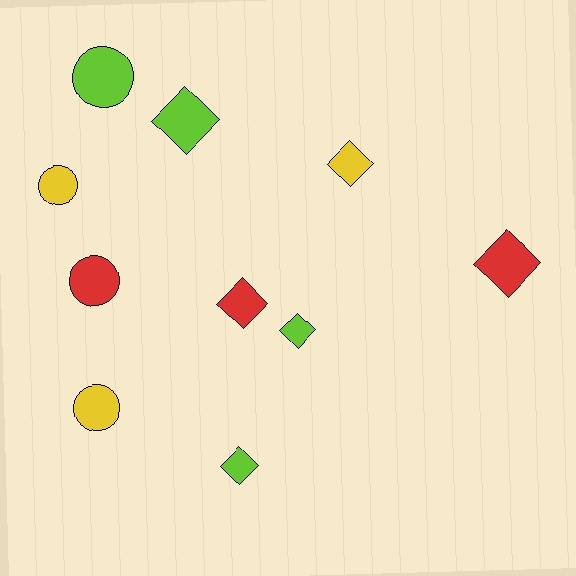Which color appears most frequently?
Lime, with 4 objects.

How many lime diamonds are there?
There are 3 lime diamonds.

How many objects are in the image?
There are 10 objects.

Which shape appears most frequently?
Diamond, with 6 objects.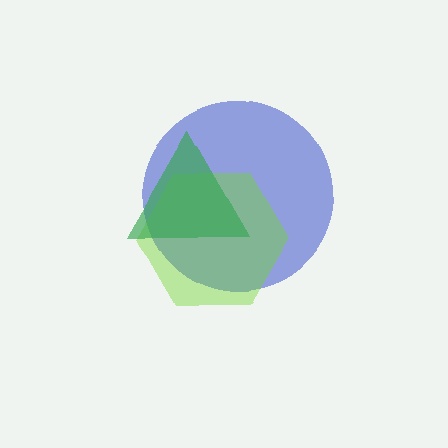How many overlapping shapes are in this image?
There are 3 overlapping shapes in the image.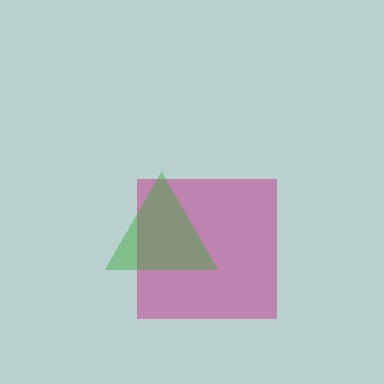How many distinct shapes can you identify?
There are 2 distinct shapes: a magenta square, a green triangle.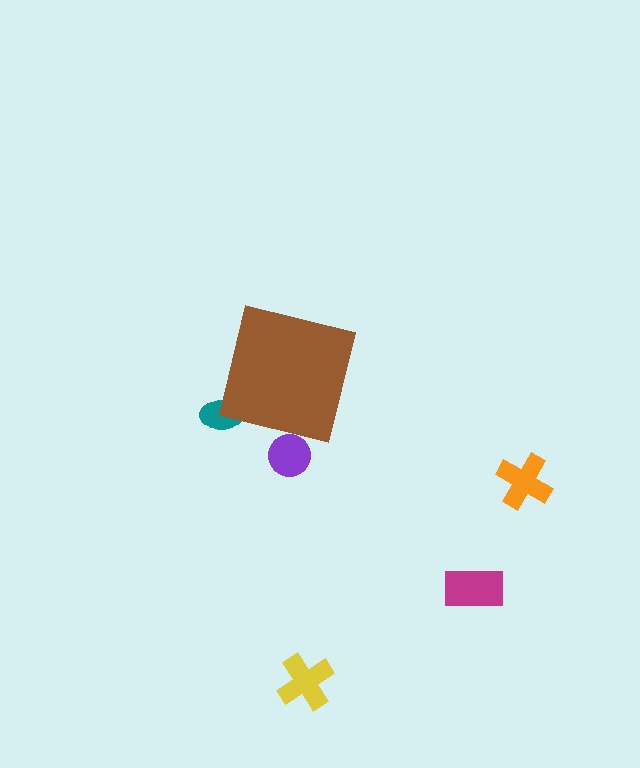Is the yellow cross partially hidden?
No, the yellow cross is fully visible.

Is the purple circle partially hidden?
Yes, the purple circle is partially hidden behind the brown square.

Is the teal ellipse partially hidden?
Yes, the teal ellipse is partially hidden behind the brown square.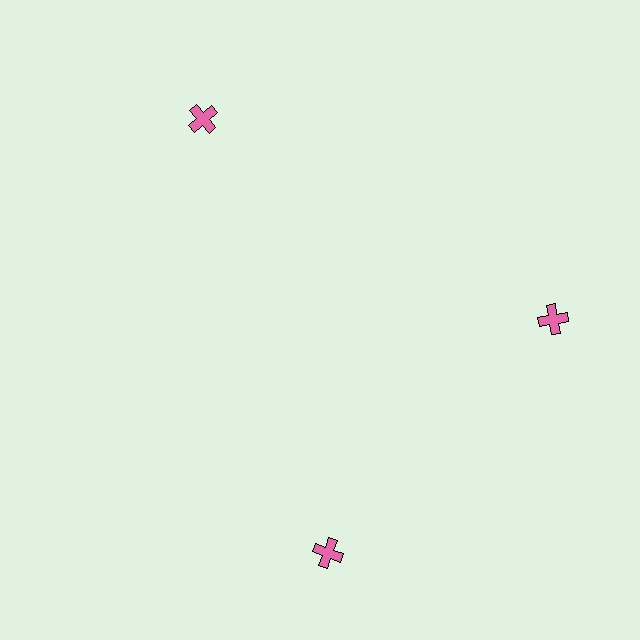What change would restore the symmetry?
The symmetry would be restored by rotating it back into even spacing with its neighbors so that all 3 crosses sit at equal angles and equal distance from the center.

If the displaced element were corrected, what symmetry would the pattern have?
It would have 3-fold rotational symmetry — the pattern would map onto itself every 120 degrees.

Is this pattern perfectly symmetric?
No. The 3 pink crosses are arranged in a ring, but one element near the 7 o'clock position is rotated out of alignment along the ring, breaking the 3-fold rotational symmetry.